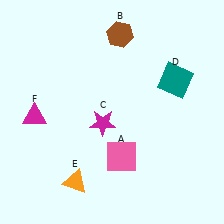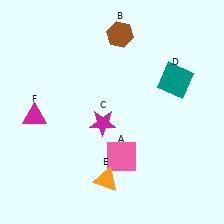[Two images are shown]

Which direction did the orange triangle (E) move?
The orange triangle (E) moved right.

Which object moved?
The orange triangle (E) moved right.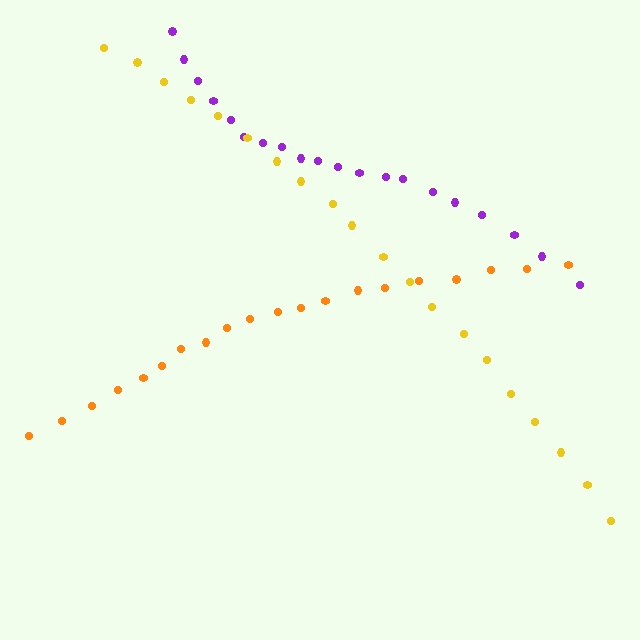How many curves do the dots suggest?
There are 3 distinct paths.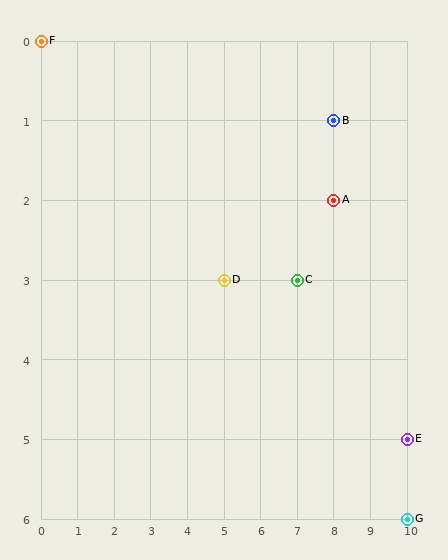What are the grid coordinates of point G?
Point G is at grid coordinates (10, 6).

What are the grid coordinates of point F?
Point F is at grid coordinates (0, 0).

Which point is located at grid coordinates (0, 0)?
Point F is at (0, 0).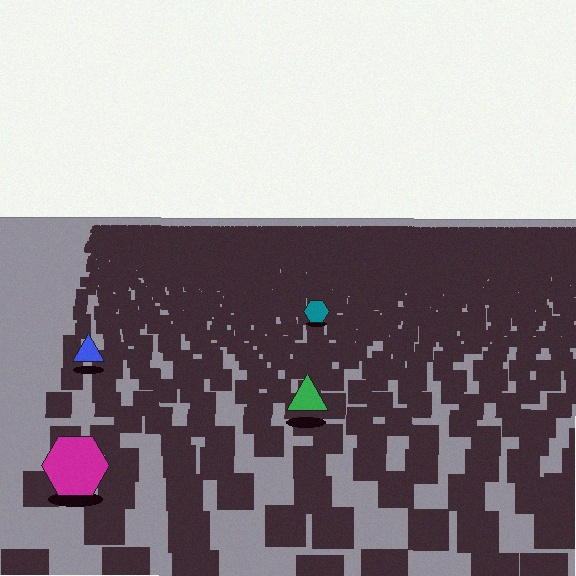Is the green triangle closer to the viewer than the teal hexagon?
Yes. The green triangle is closer — you can tell from the texture gradient: the ground texture is coarser near it.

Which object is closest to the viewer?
The magenta hexagon is closest. The texture marks near it are larger and more spread out.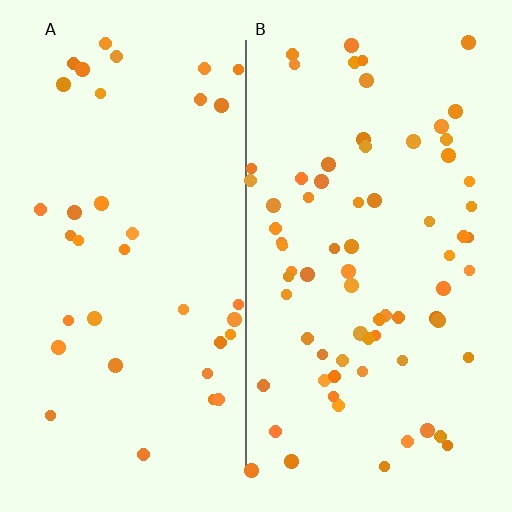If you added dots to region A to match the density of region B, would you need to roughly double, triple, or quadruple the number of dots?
Approximately double.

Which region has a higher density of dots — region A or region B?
B (the right).